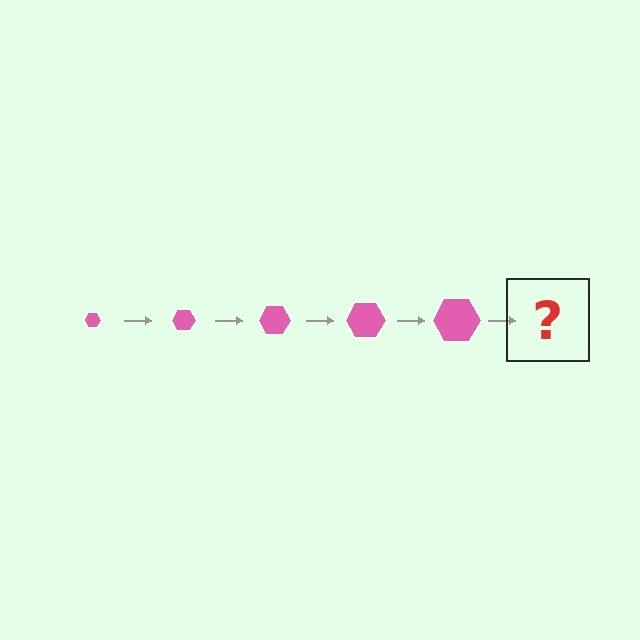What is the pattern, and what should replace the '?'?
The pattern is that the hexagon gets progressively larger each step. The '?' should be a pink hexagon, larger than the previous one.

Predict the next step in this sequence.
The next step is a pink hexagon, larger than the previous one.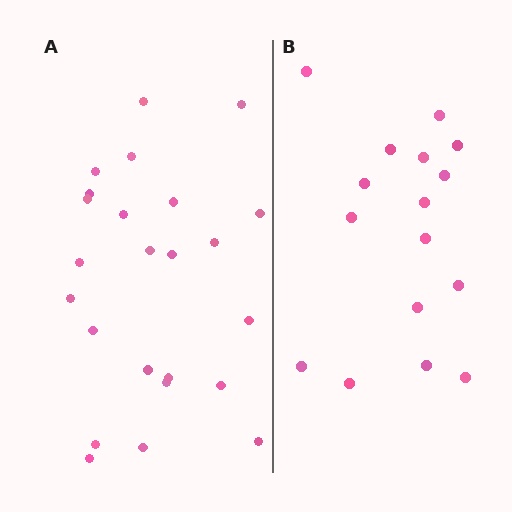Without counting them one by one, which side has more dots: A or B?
Region A (the left region) has more dots.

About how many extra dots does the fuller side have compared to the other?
Region A has roughly 8 or so more dots than region B.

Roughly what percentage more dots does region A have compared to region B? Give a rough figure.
About 50% more.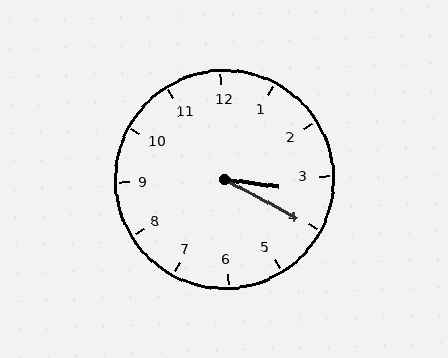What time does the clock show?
3:20.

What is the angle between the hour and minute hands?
Approximately 20 degrees.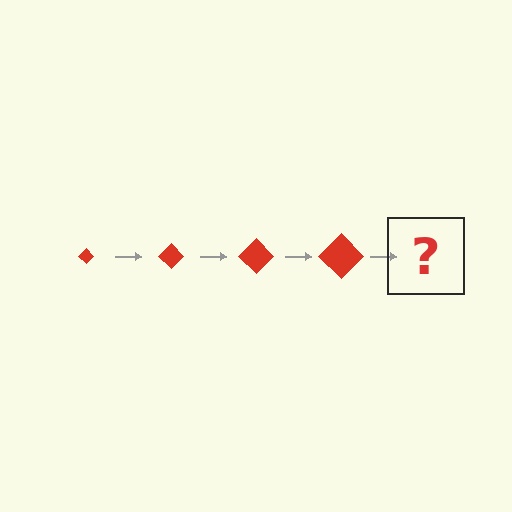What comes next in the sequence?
The next element should be a red diamond, larger than the previous one.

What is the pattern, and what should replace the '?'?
The pattern is that the diamond gets progressively larger each step. The '?' should be a red diamond, larger than the previous one.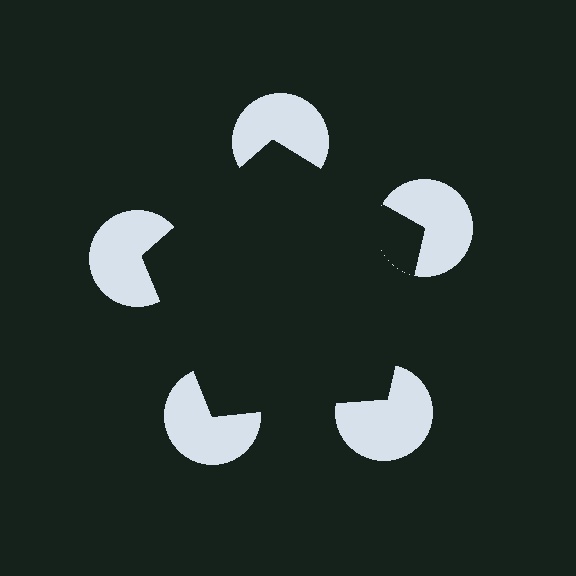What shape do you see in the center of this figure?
An illusory pentagon — its edges are inferred from the aligned wedge cuts in the pac-man discs, not physically drawn.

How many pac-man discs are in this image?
There are 5 — one at each vertex of the illusory pentagon.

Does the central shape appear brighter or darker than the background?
It typically appears slightly darker than the background, even though no actual brightness change is drawn.